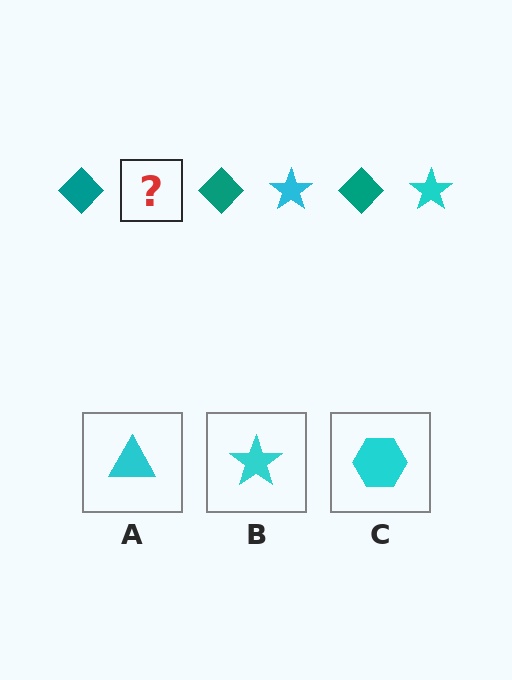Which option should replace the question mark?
Option B.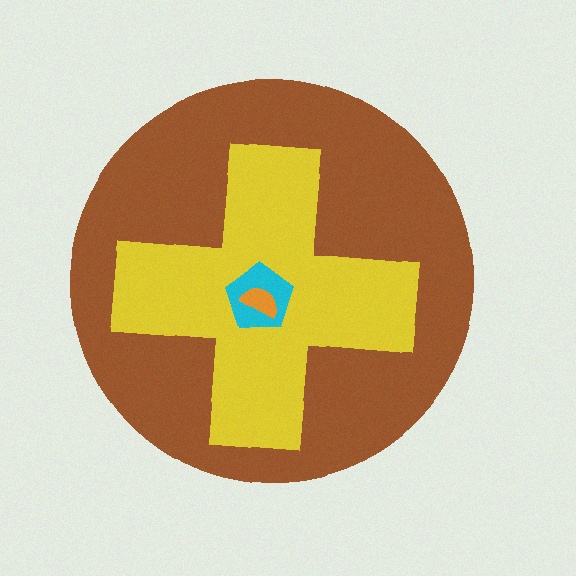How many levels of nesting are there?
4.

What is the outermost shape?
The brown circle.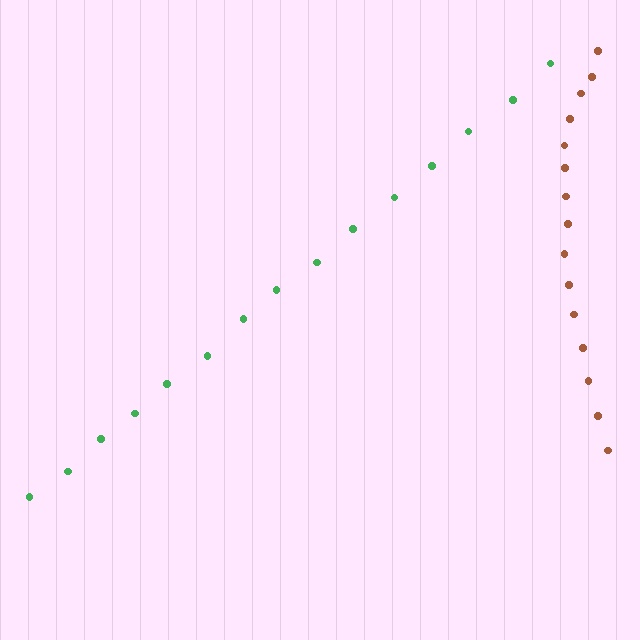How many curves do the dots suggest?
There are 2 distinct paths.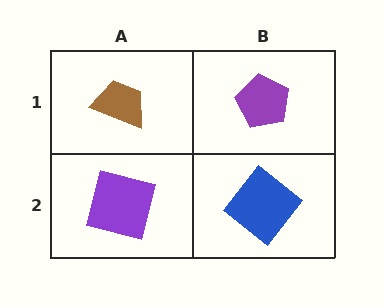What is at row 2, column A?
A purple square.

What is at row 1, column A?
A brown trapezoid.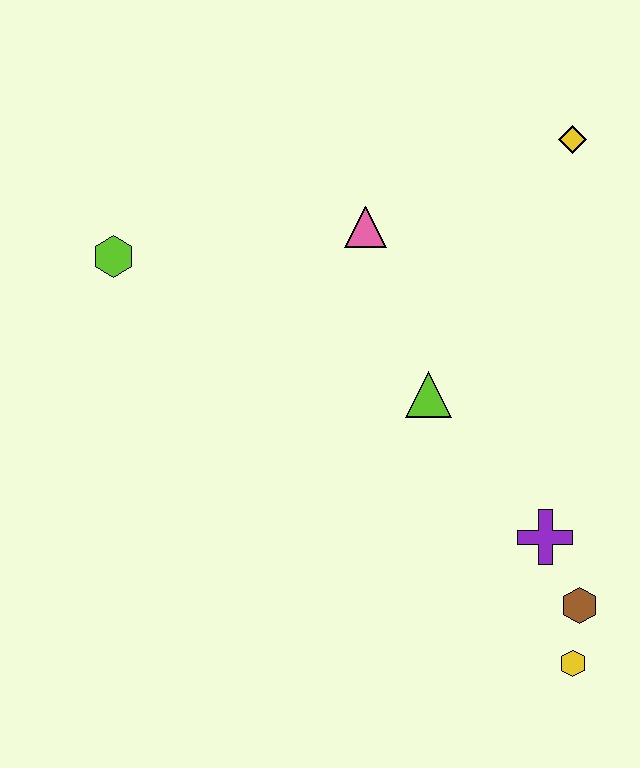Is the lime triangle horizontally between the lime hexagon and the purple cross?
Yes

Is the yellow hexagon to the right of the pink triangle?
Yes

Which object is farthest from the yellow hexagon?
The lime hexagon is farthest from the yellow hexagon.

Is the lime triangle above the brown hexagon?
Yes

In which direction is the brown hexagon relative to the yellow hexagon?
The brown hexagon is above the yellow hexagon.